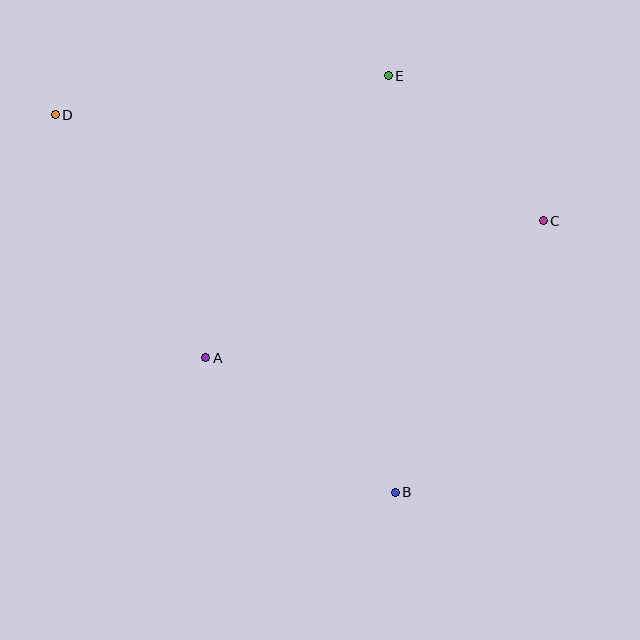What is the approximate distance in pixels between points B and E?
The distance between B and E is approximately 416 pixels.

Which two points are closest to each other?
Points C and E are closest to each other.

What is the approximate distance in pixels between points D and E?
The distance between D and E is approximately 335 pixels.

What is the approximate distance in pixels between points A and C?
The distance between A and C is approximately 365 pixels.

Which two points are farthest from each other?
Points B and D are farthest from each other.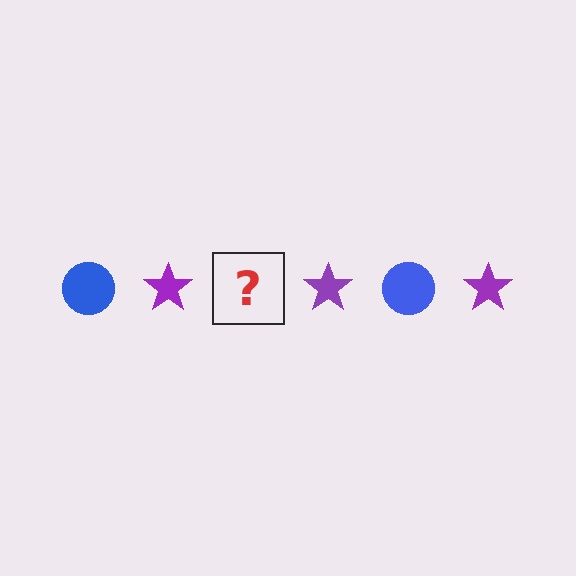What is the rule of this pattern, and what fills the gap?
The rule is that the pattern alternates between blue circle and purple star. The gap should be filled with a blue circle.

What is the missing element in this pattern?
The missing element is a blue circle.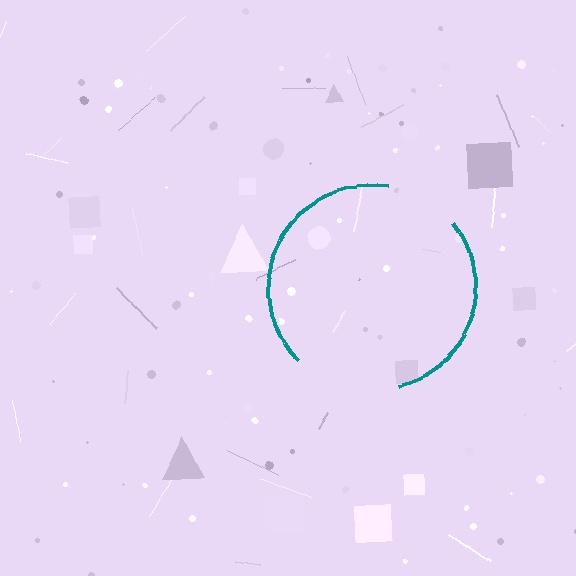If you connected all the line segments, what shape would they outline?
They would outline a circle.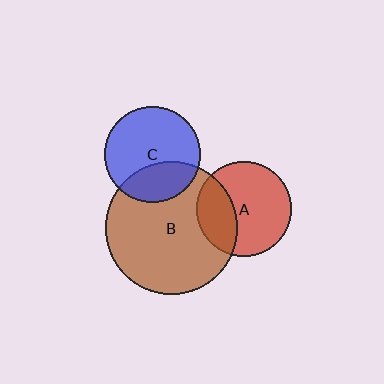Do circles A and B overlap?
Yes.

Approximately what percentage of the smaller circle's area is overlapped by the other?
Approximately 30%.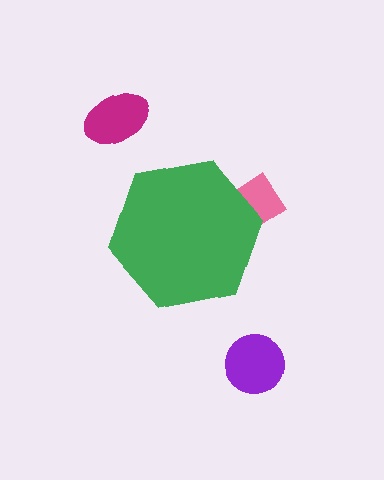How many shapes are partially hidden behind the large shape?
1 shape is partially hidden.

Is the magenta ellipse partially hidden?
No, the magenta ellipse is fully visible.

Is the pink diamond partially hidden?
Yes, the pink diamond is partially hidden behind the green hexagon.